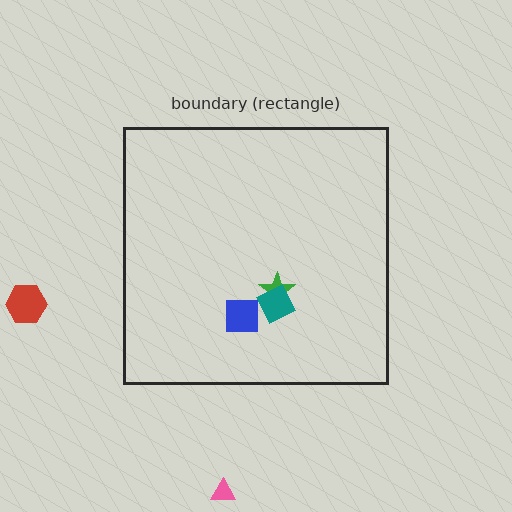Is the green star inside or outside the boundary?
Inside.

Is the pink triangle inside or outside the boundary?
Outside.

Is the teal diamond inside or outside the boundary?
Inside.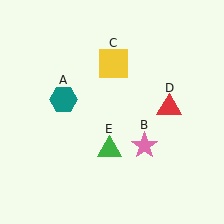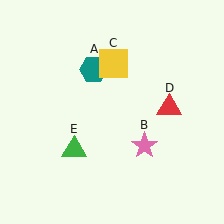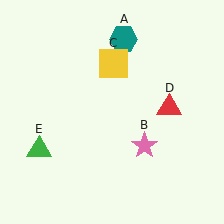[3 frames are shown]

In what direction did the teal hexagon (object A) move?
The teal hexagon (object A) moved up and to the right.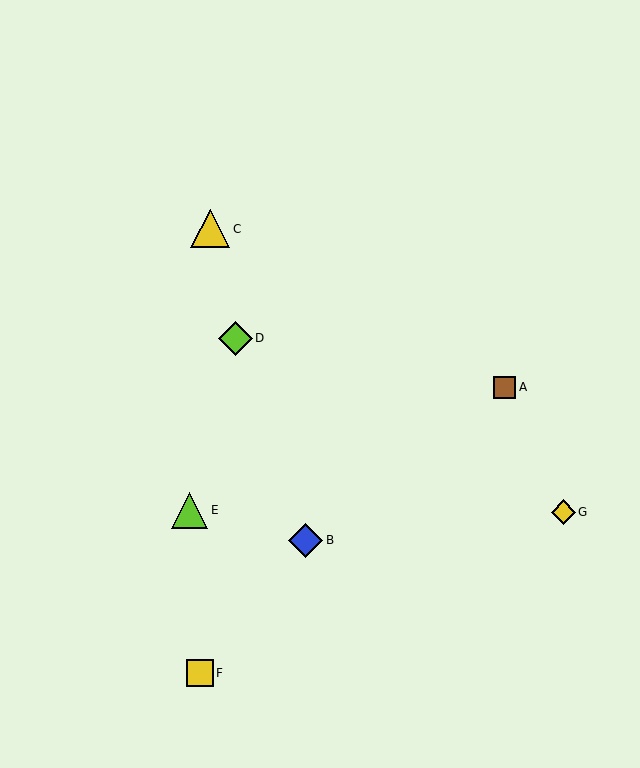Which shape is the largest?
The yellow triangle (labeled C) is the largest.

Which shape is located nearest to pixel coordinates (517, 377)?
The brown square (labeled A) at (505, 387) is nearest to that location.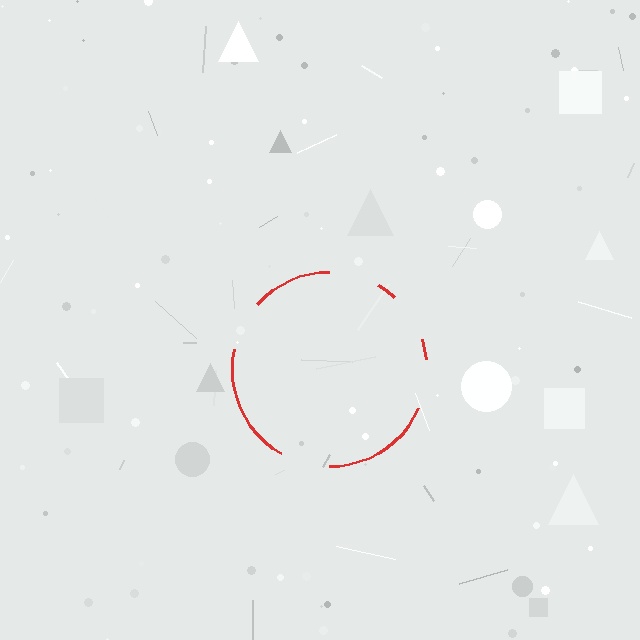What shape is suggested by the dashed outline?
The dashed outline suggests a circle.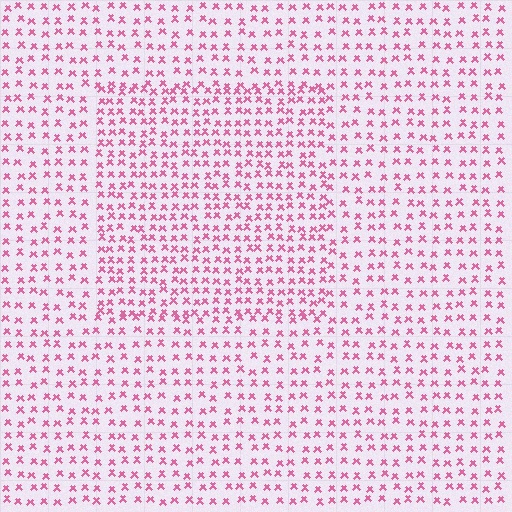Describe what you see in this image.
The image contains small pink elements arranged at two different densities. A rectangle-shaped region is visible where the elements are more densely packed than the surrounding area.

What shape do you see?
I see a rectangle.